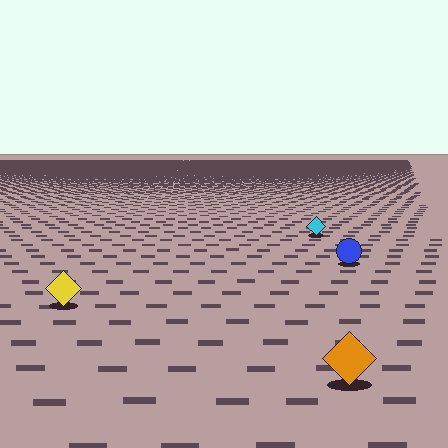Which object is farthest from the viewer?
The cyan diamond is farthest from the viewer. It appears smaller and the ground texture around it is denser.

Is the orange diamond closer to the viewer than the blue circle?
Yes. The orange diamond is closer — you can tell from the texture gradient: the ground texture is coarser near it.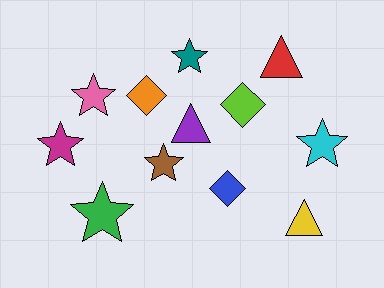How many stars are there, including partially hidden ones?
There are 6 stars.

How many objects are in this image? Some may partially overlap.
There are 12 objects.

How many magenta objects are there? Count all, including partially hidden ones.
There is 1 magenta object.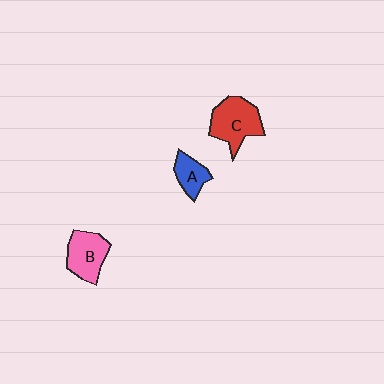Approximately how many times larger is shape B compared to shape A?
Approximately 1.6 times.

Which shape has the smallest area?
Shape A (blue).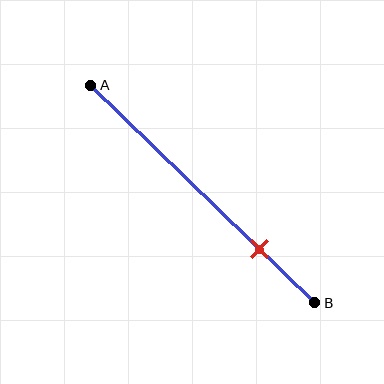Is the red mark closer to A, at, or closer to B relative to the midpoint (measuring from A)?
The red mark is closer to point B than the midpoint of segment AB.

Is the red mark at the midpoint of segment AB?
No, the mark is at about 75% from A, not at the 50% midpoint.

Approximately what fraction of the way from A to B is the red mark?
The red mark is approximately 75% of the way from A to B.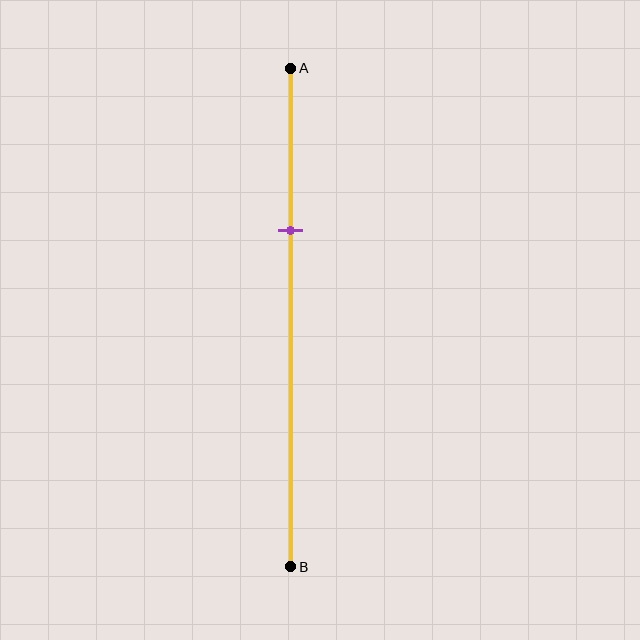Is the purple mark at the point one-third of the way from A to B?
Yes, the mark is approximately at the one-third point.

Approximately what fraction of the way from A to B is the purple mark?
The purple mark is approximately 35% of the way from A to B.